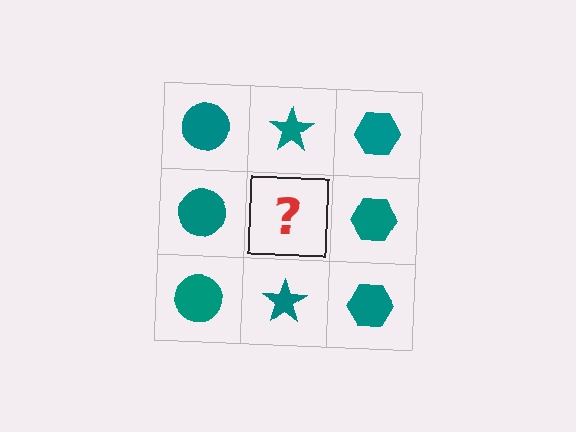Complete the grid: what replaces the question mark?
The question mark should be replaced with a teal star.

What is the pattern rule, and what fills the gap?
The rule is that each column has a consistent shape. The gap should be filled with a teal star.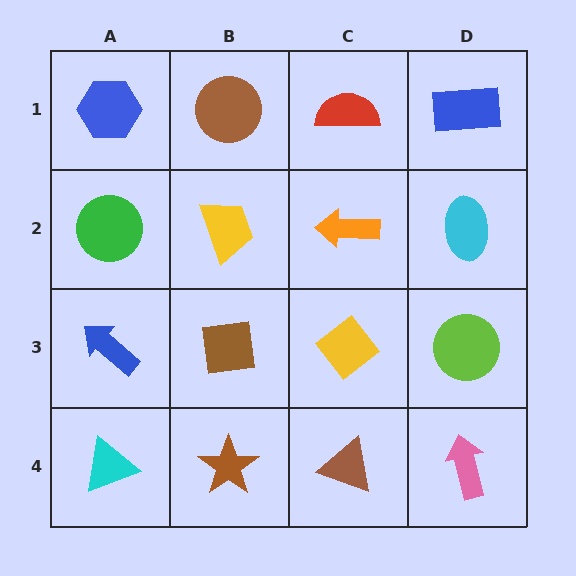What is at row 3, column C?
A yellow diamond.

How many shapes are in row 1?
4 shapes.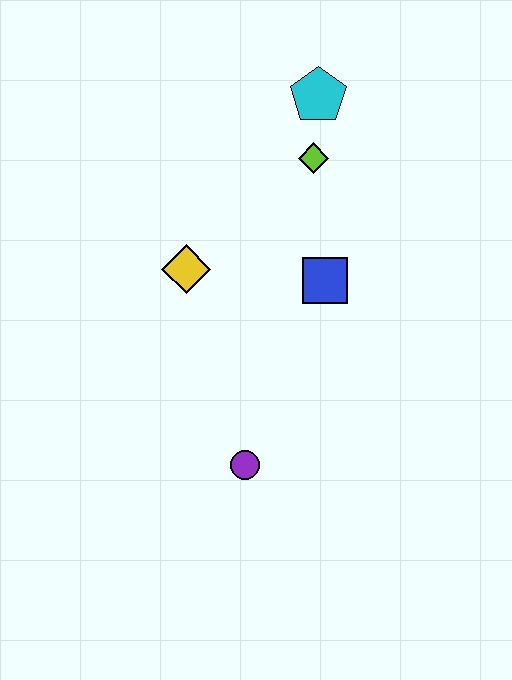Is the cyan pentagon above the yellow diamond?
Yes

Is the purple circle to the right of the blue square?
No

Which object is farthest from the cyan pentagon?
The purple circle is farthest from the cyan pentagon.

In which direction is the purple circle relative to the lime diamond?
The purple circle is below the lime diamond.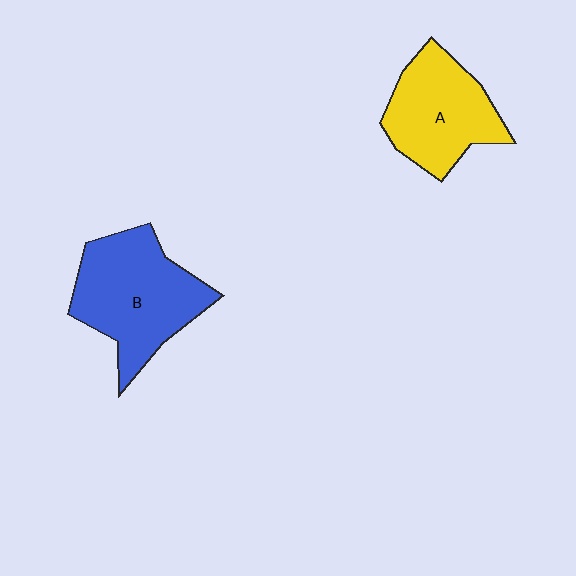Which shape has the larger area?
Shape B (blue).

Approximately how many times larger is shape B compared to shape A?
Approximately 1.2 times.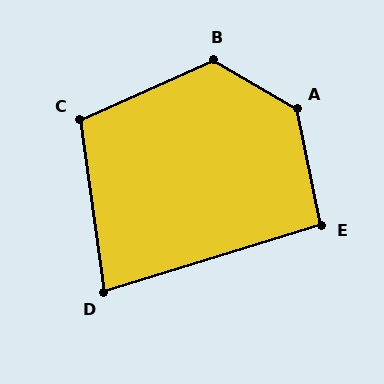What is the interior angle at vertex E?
Approximately 95 degrees (obtuse).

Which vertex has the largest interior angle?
A, at approximately 132 degrees.